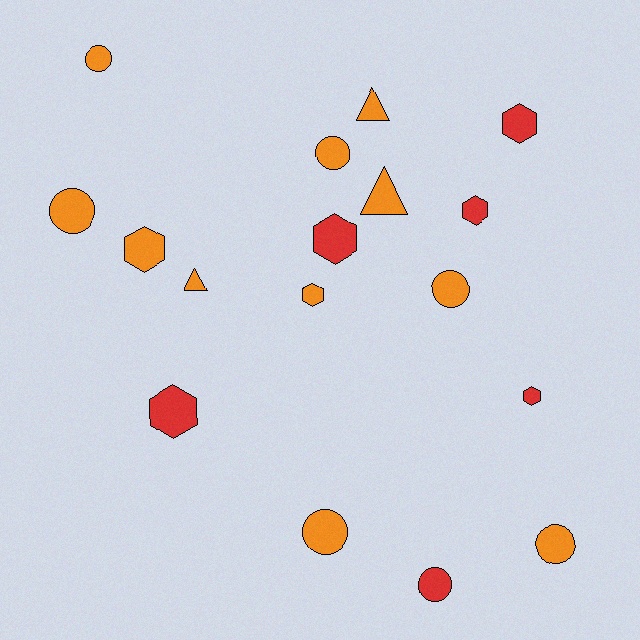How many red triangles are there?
There are no red triangles.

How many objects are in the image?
There are 17 objects.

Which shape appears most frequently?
Hexagon, with 7 objects.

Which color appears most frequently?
Orange, with 11 objects.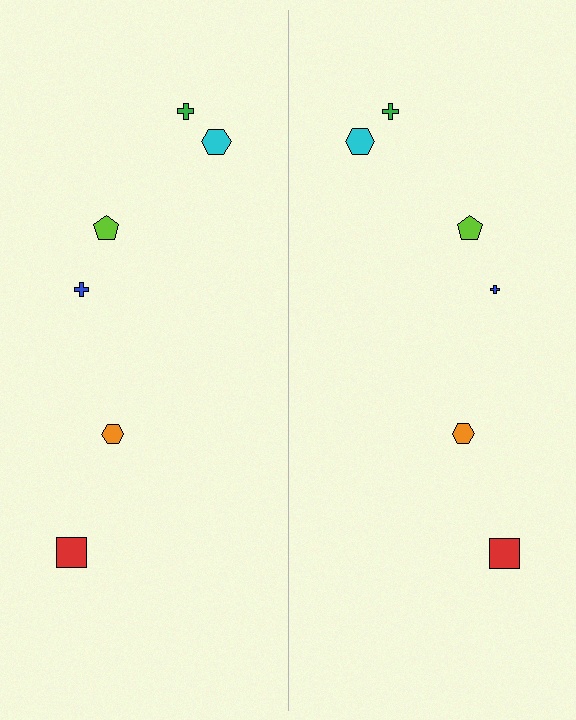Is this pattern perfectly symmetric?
No, the pattern is not perfectly symmetric. The blue cross on the right side has a different size than its mirror counterpart.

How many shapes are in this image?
There are 12 shapes in this image.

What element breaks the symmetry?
The blue cross on the right side has a different size than its mirror counterpart.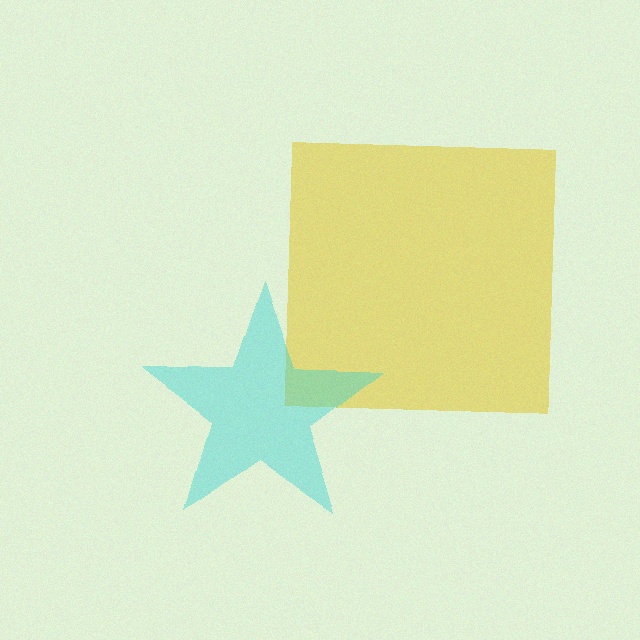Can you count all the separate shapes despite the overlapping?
Yes, there are 2 separate shapes.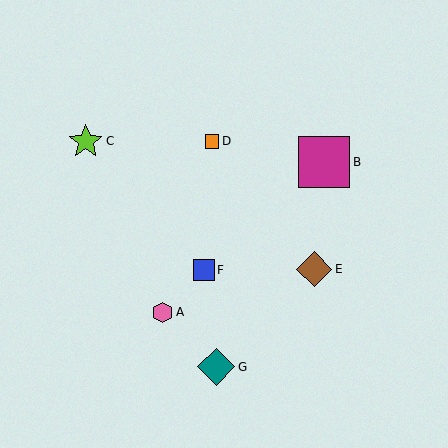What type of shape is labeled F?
Shape F is a blue square.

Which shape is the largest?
The magenta square (labeled B) is the largest.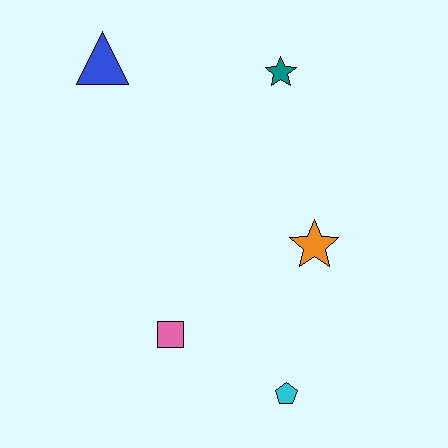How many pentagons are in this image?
There is 1 pentagon.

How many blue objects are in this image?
There is 1 blue object.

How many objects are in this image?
There are 5 objects.